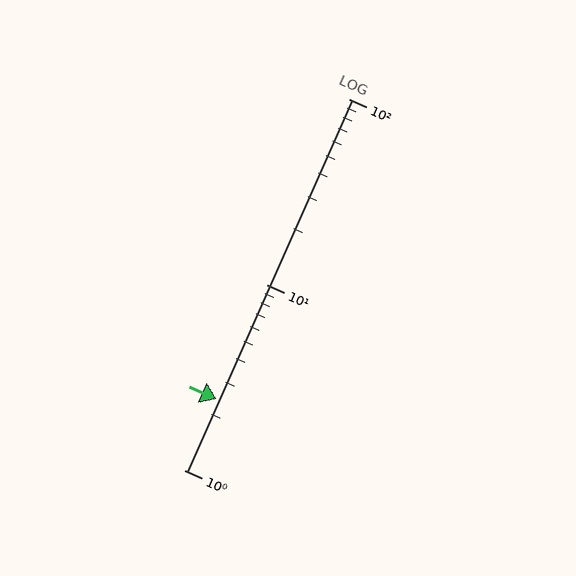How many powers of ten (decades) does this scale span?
The scale spans 2 decades, from 1 to 100.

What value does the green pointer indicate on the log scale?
The pointer indicates approximately 2.4.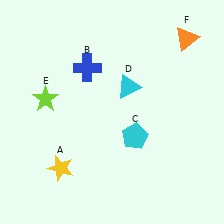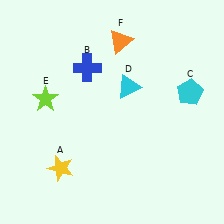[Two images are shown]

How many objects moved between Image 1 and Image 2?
2 objects moved between the two images.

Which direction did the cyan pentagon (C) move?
The cyan pentagon (C) moved right.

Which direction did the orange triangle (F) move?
The orange triangle (F) moved left.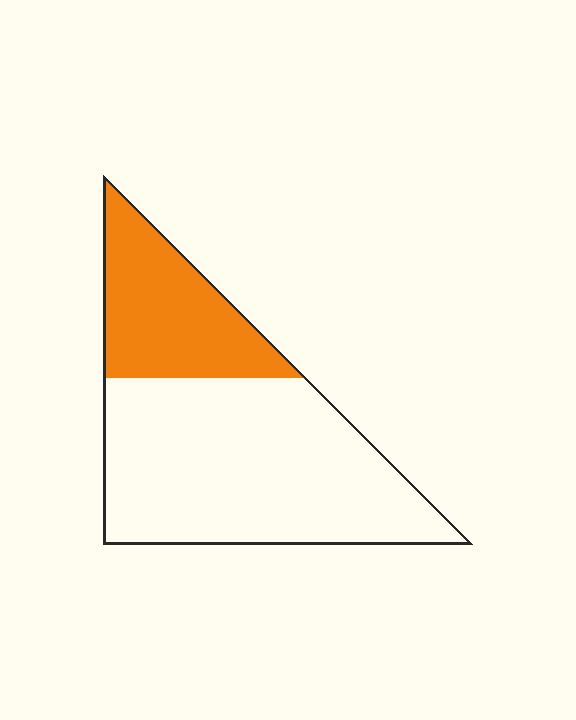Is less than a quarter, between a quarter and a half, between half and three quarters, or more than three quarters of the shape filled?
Between a quarter and a half.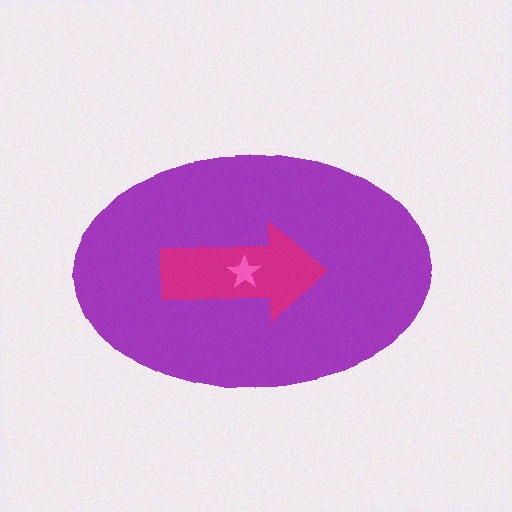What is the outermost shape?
The purple ellipse.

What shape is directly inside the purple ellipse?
The magenta arrow.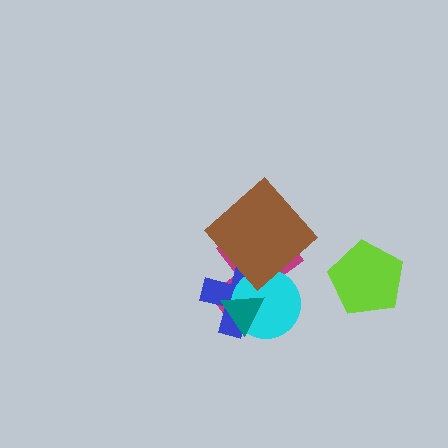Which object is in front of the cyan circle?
The teal triangle is in front of the cyan circle.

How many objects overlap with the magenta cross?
4 objects overlap with the magenta cross.